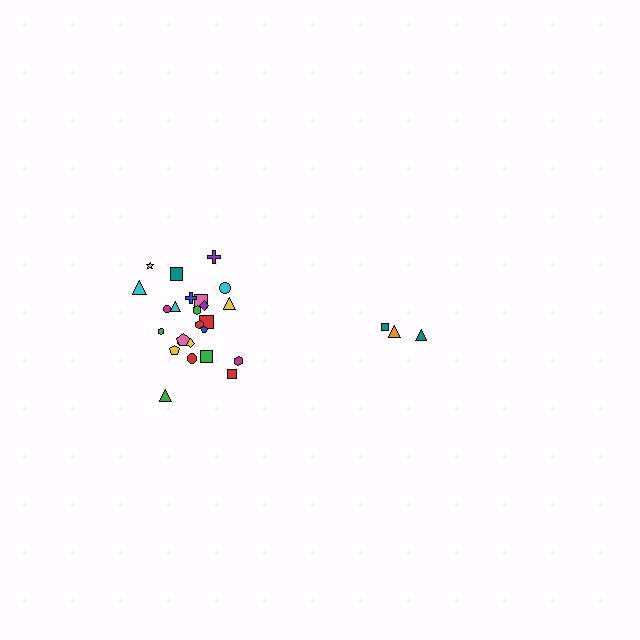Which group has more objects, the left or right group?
The left group.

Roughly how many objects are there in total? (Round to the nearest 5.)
Roughly 30 objects in total.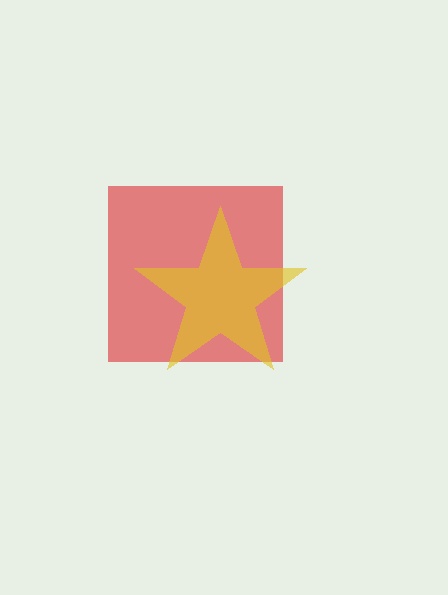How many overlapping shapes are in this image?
There are 2 overlapping shapes in the image.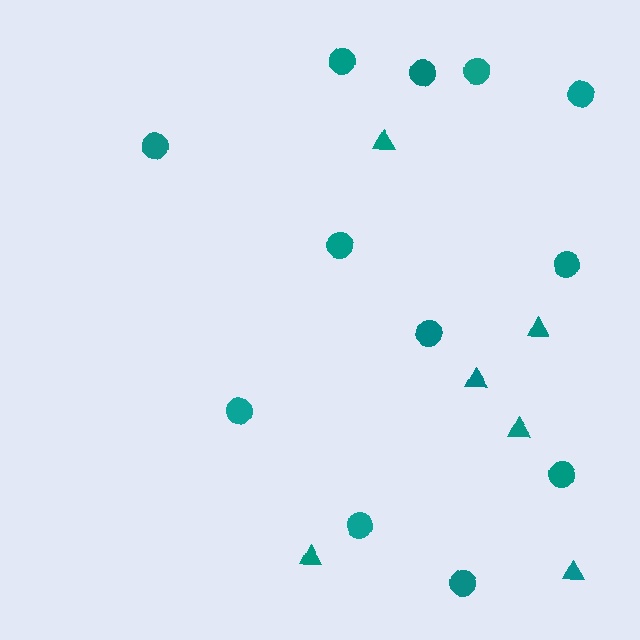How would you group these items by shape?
There are 2 groups: one group of circles (12) and one group of triangles (6).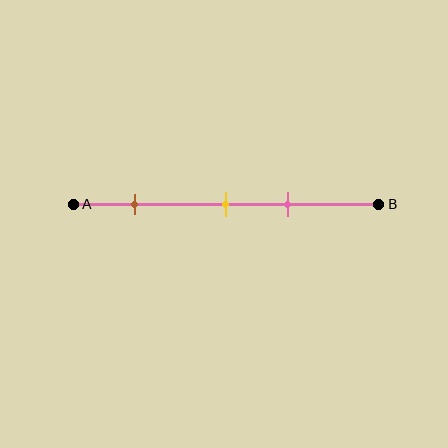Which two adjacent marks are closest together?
The yellow and pink marks are the closest adjacent pair.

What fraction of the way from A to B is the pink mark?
The pink mark is approximately 70% (0.7) of the way from A to B.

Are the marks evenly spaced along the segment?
No, the marks are not evenly spaced.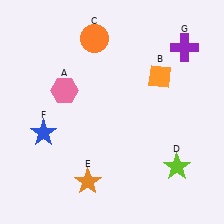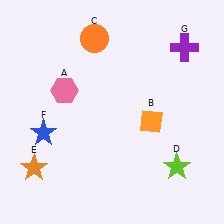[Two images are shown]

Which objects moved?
The objects that moved are: the orange diamond (B), the orange star (E).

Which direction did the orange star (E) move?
The orange star (E) moved left.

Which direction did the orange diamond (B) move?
The orange diamond (B) moved down.